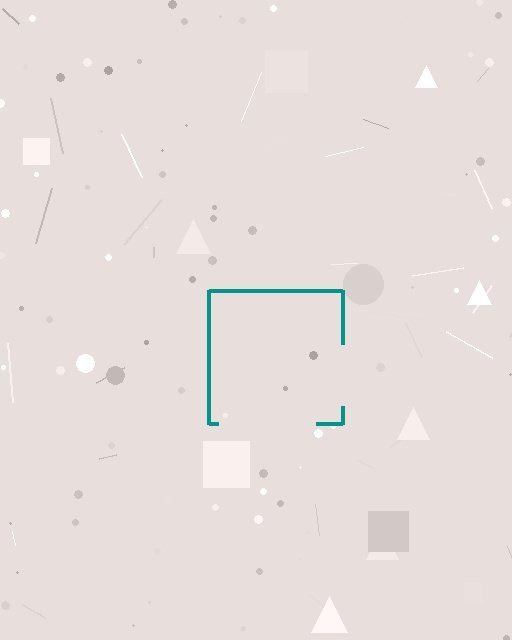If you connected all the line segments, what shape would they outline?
They would outline a square.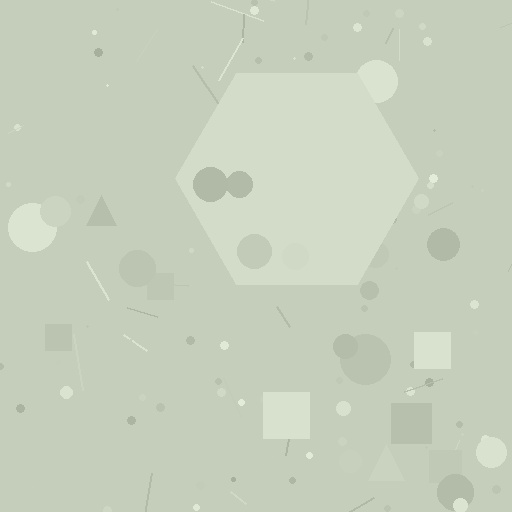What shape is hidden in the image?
A hexagon is hidden in the image.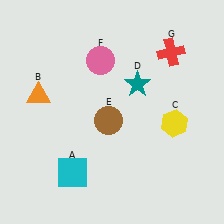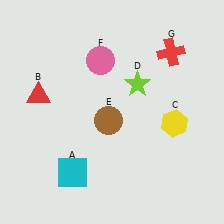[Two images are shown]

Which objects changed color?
B changed from orange to red. D changed from teal to lime.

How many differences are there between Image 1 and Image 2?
There are 2 differences between the two images.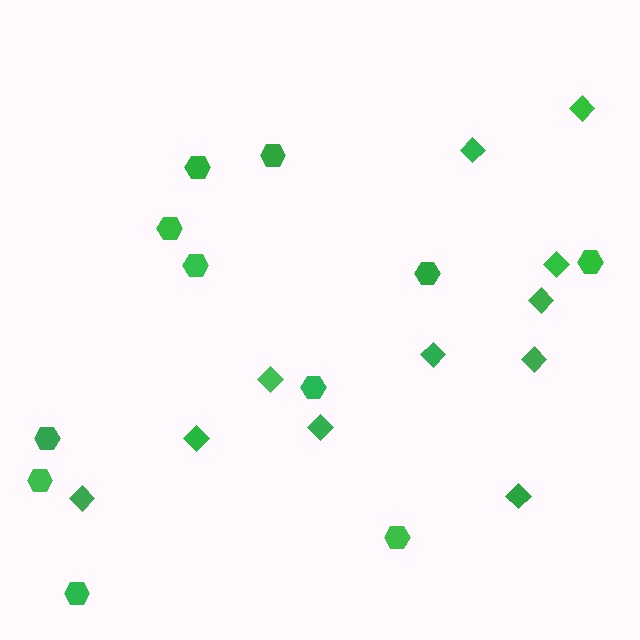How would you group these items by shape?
There are 2 groups: one group of diamonds (11) and one group of hexagons (11).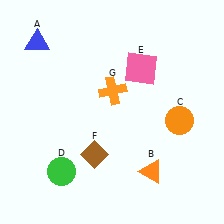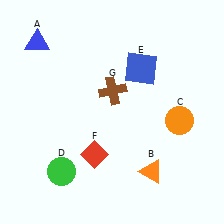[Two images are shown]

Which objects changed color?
E changed from pink to blue. F changed from brown to red. G changed from orange to brown.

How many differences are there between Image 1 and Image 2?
There are 3 differences between the two images.